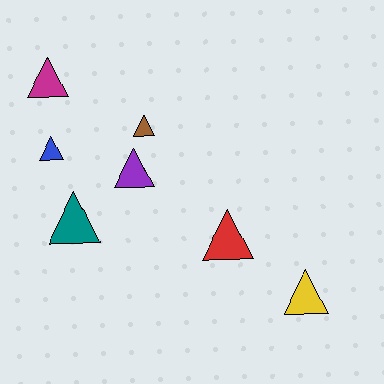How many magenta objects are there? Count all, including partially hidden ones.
There is 1 magenta object.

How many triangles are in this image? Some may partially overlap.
There are 7 triangles.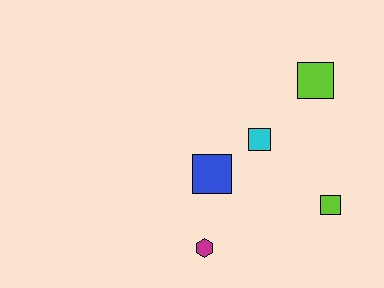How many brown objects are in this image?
There are no brown objects.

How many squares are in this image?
There are 4 squares.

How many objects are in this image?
There are 5 objects.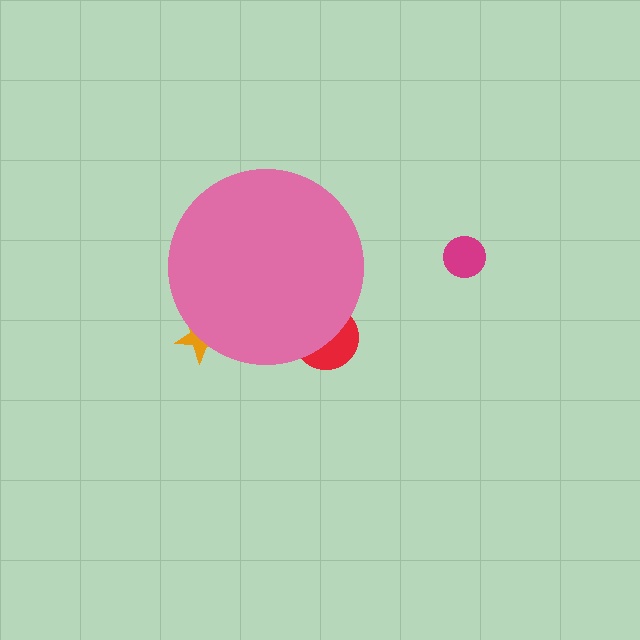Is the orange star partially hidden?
Yes, the orange star is partially hidden behind the pink circle.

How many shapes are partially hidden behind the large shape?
2 shapes are partially hidden.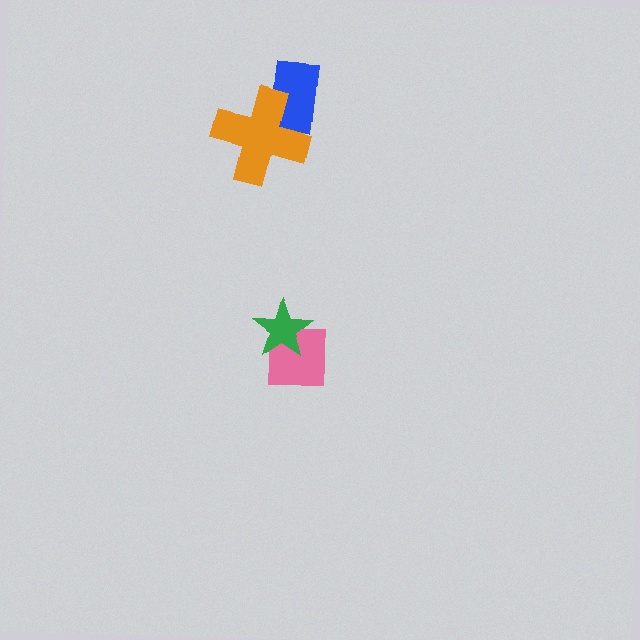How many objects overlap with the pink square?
1 object overlaps with the pink square.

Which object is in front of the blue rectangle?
The orange cross is in front of the blue rectangle.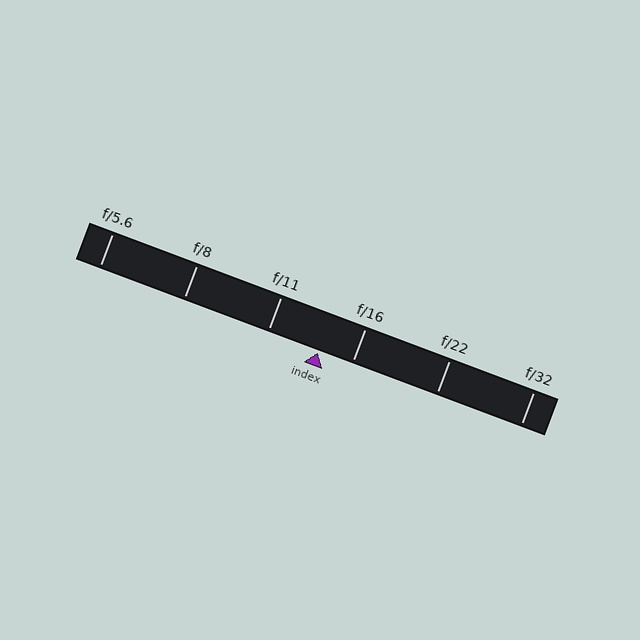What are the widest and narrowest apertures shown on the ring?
The widest aperture shown is f/5.6 and the narrowest is f/32.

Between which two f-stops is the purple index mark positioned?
The index mark is between f/11 and f/16.